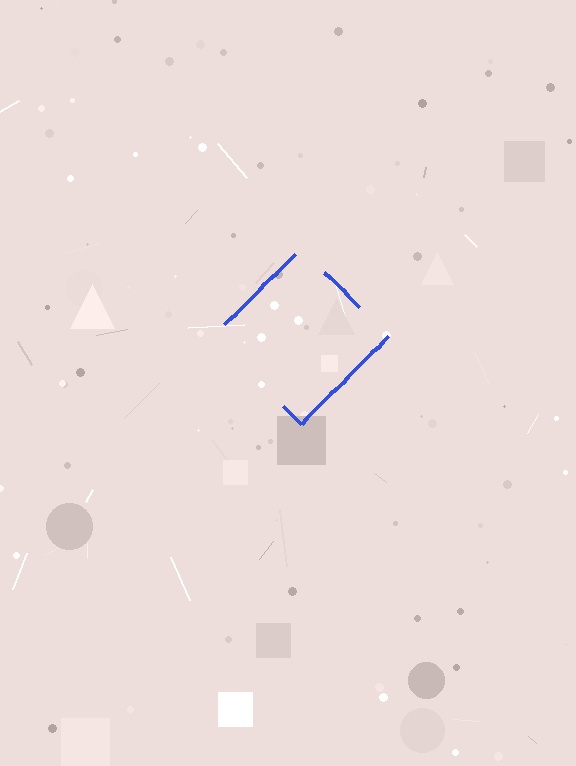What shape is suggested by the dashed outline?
The dashed outline suggests a diamond.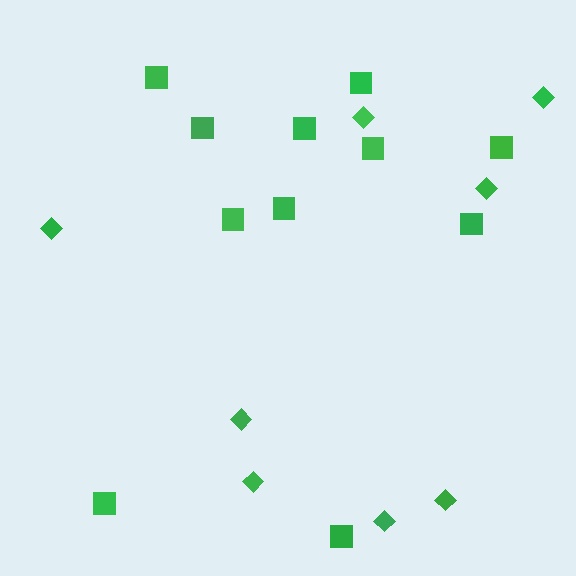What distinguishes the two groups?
There are 2 groups: one group of squares (11) and one group of diamonds (8).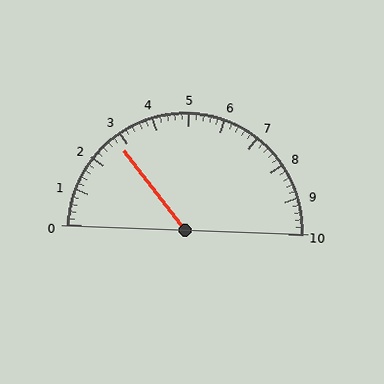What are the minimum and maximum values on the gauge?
The gauge ranges from 0 to 10.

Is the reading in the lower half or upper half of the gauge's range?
The reading is in the lower half of the range (0 to 10).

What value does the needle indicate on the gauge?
The needle indicates approximately 2.8.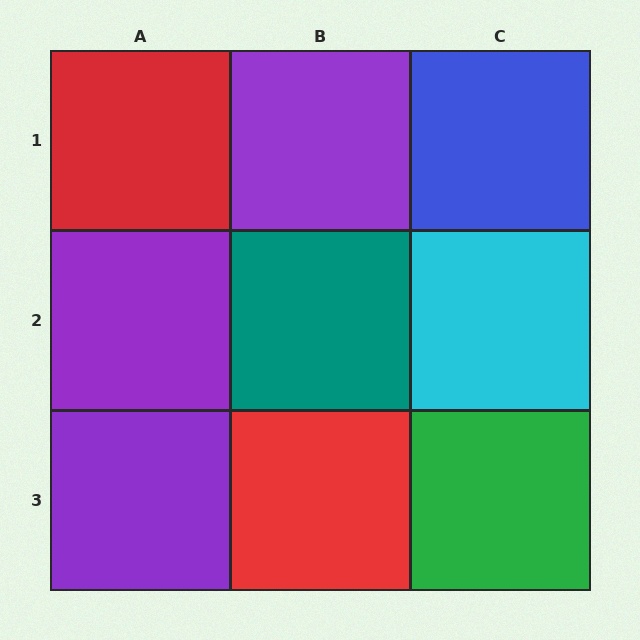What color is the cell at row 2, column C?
Cyan.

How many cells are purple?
3 cells are purple.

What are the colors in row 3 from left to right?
Purple, red, green.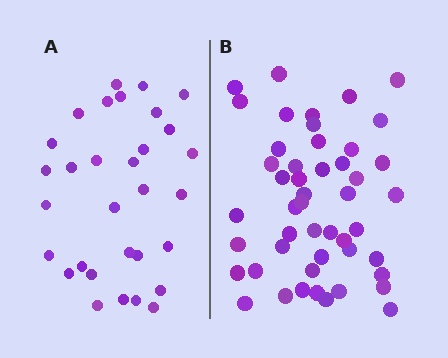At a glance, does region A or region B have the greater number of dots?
Region B (the right region) has more dots.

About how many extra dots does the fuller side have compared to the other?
Region B has approximately 15 more dots than region A.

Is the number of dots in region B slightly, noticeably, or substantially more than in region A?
Region B has substantially more. The ratio is roughly 1.5 to 1.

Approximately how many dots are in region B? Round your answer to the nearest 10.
About 50 dots. (The exact count is 48, which rounds to 50.)